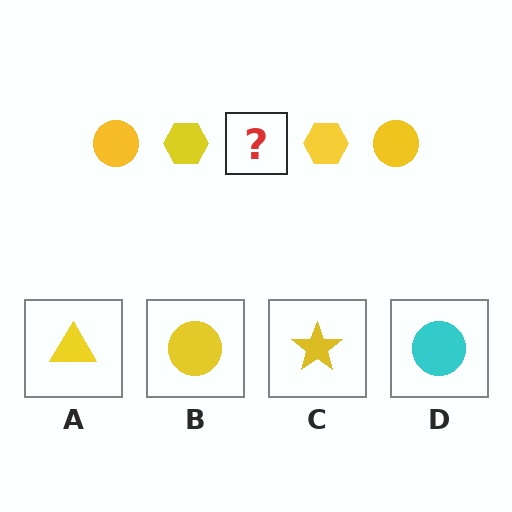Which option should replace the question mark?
Option B.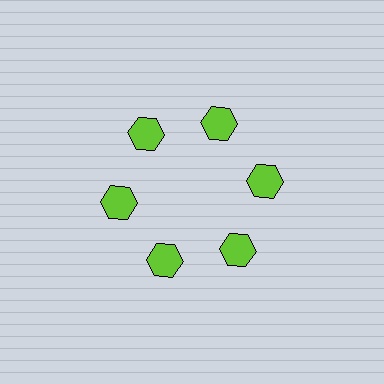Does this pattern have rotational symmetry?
Yes, this pattern has 6-fold rotational symmetry. It looks the same after rotating 60 degrees around the center.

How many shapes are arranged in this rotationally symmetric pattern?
There are 6 shapes, arranged in 6 groups of 1.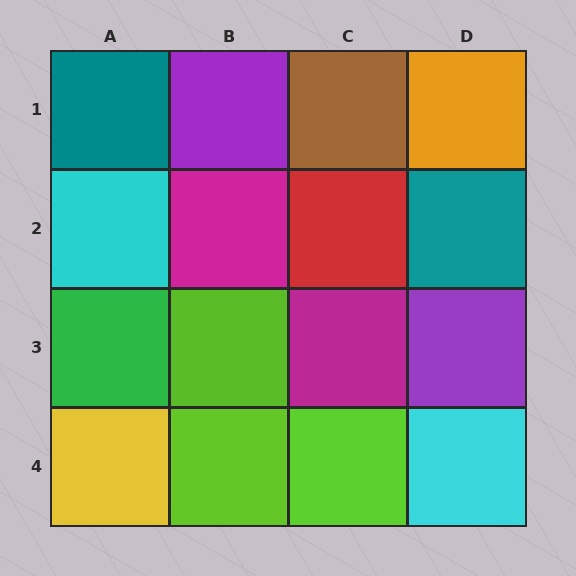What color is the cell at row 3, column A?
Green.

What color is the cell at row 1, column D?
Orange.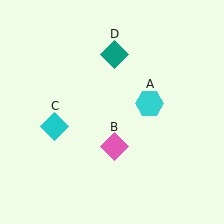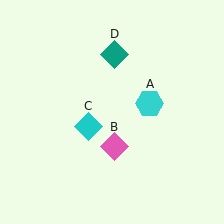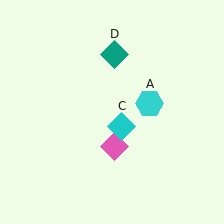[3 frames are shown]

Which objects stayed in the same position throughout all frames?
Cyan hexagon (object A) and pink diamond (object B) and teal diamond (object D) remained stationary.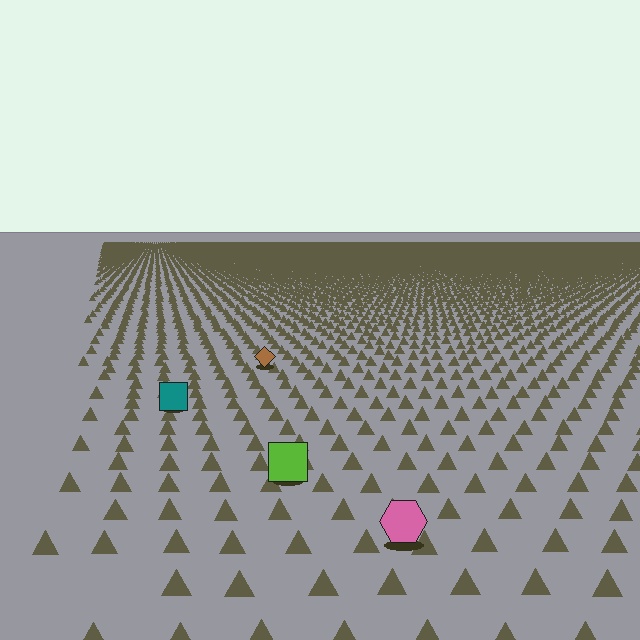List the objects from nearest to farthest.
From nearest to farthest: the pink hexagon, the lime square, the teal square, the brown diamond.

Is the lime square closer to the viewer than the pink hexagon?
No. The pink hexagon is closer — you can tell from the texture gradient: the ground texture is coarser near it.